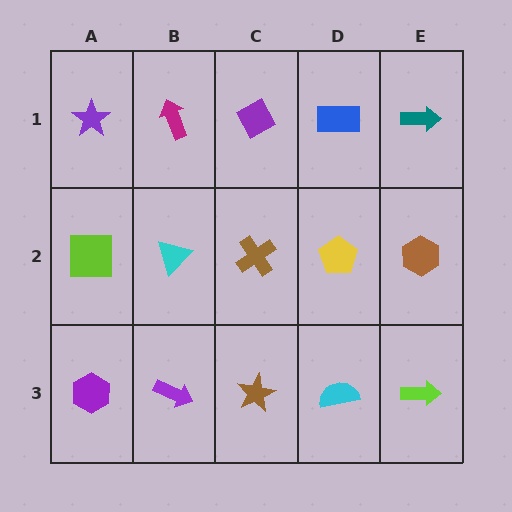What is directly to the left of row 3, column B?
A purple hexagon.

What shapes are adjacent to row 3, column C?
A brown cross (row 2, column C), a purple arrow (row 3, column B), a cyan semicircle (row 3, column D).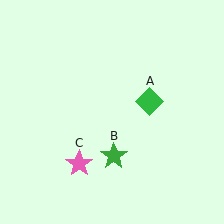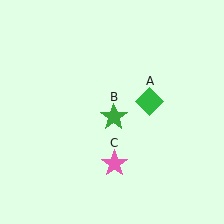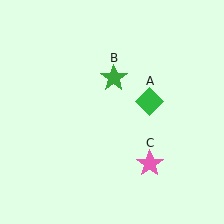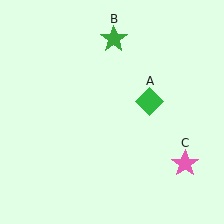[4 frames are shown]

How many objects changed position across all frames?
2 objects changed position: green star (object B), pink star (object C).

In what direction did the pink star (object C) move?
The pink star (object C) moved right.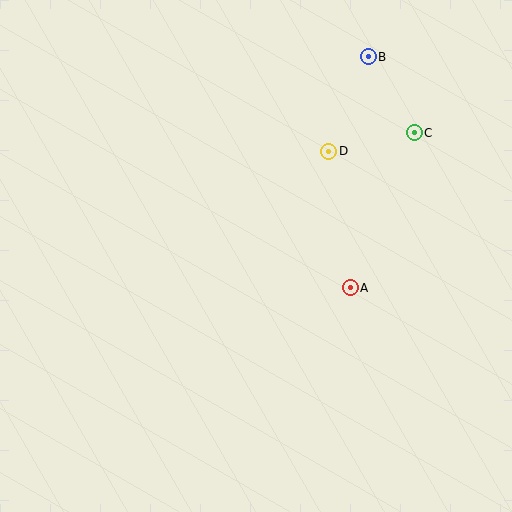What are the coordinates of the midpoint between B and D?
The midpoint between B and D is at (349, 104).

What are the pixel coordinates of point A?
Point A is at (350, 288).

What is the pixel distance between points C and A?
The distance between C and A is 168 pixels.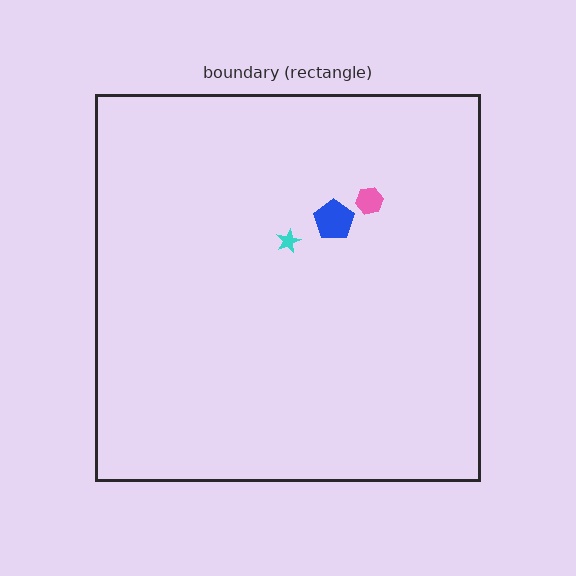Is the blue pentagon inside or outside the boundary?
Inside.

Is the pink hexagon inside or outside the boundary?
Inside.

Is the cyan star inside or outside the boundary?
Inside.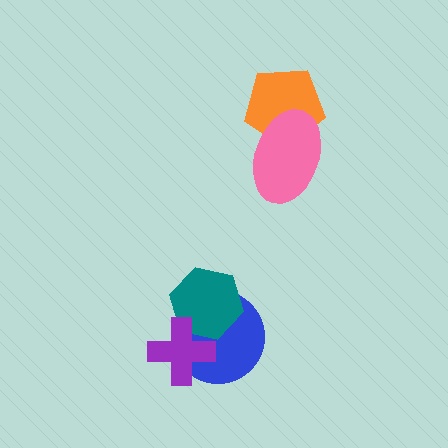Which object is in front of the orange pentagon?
The pink ellipse is in front of the orange pentagon.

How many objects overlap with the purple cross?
2 objects overlap with the purple cross.